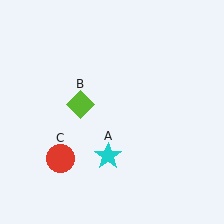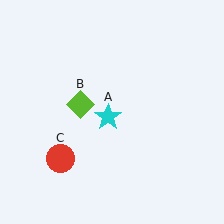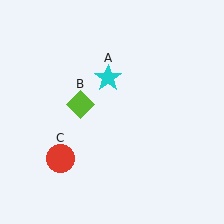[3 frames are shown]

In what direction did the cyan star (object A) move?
The cyan star (object A) moved up.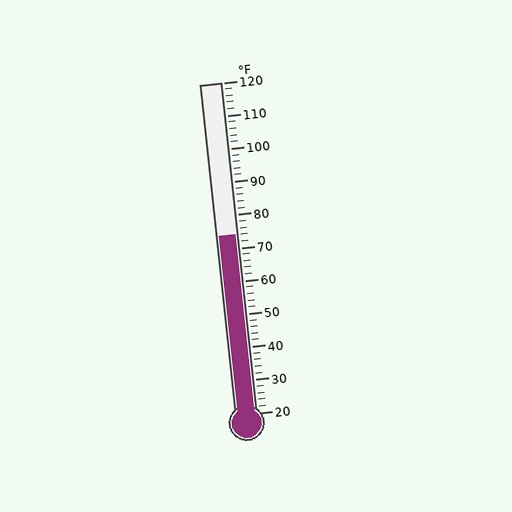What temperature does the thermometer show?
The thermometer shows approximately 74°F.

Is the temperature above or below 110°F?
The temperature is below 110°F.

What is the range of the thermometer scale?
The thermometer scale ranges from 20°F to 120°F.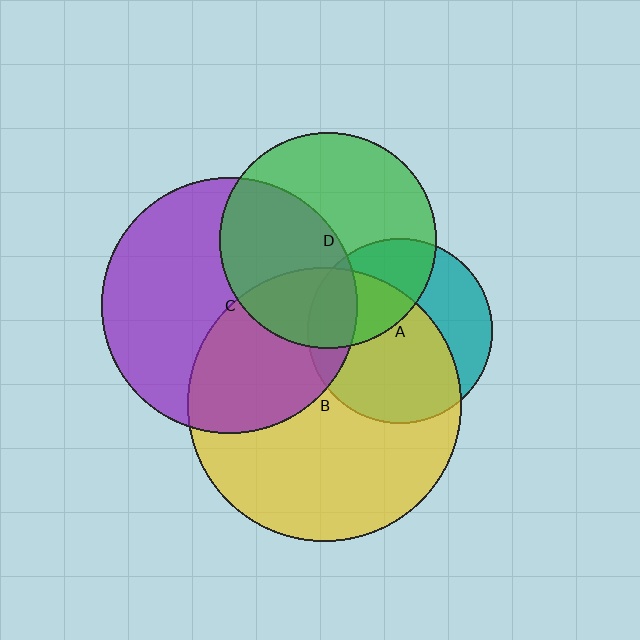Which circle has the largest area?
Circle B (yellow).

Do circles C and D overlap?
Yes.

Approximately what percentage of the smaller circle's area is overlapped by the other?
Approximately 45%.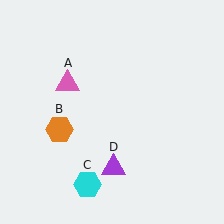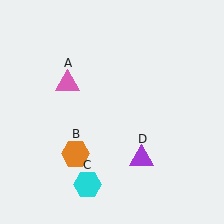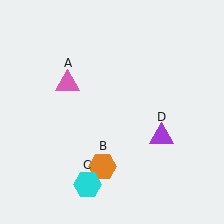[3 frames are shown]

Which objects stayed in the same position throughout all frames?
Pink triangle (object A) and cyan hexagon (object C) remained stationary.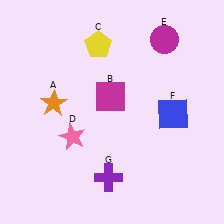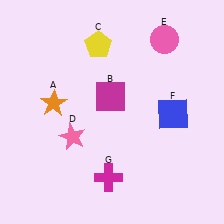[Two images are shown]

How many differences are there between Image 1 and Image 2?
There are 2 differences between the two images.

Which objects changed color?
E changed from magenta to pink. G changed from purple to magenta.